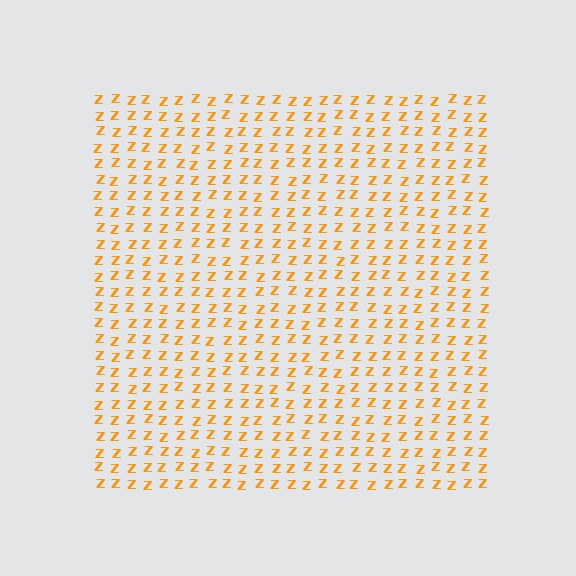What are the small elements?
The small elements are letter Z's.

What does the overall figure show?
The overall figure shows a square.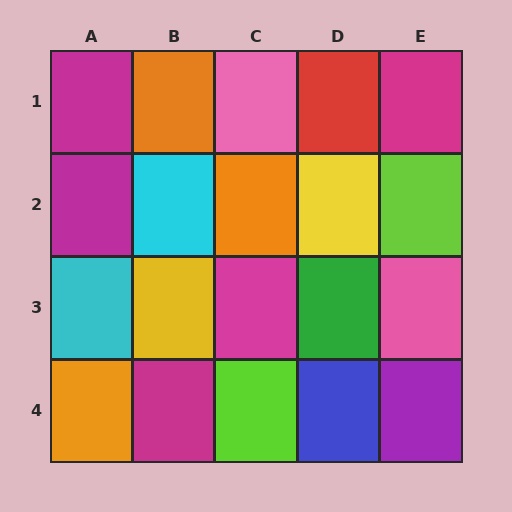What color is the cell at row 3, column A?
Cyan.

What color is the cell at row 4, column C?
Lime.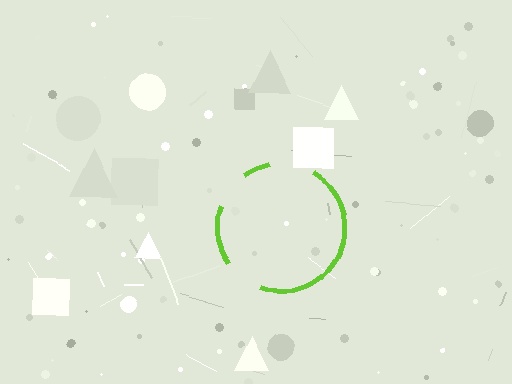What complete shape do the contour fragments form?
The contour fragments form a circle.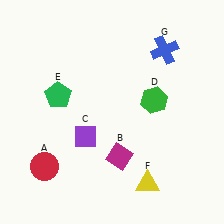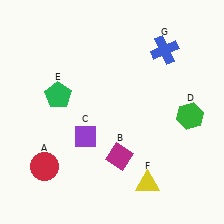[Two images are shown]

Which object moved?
The green hexagon (D) moved right.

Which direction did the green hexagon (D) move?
The green hexagon (D) moved right.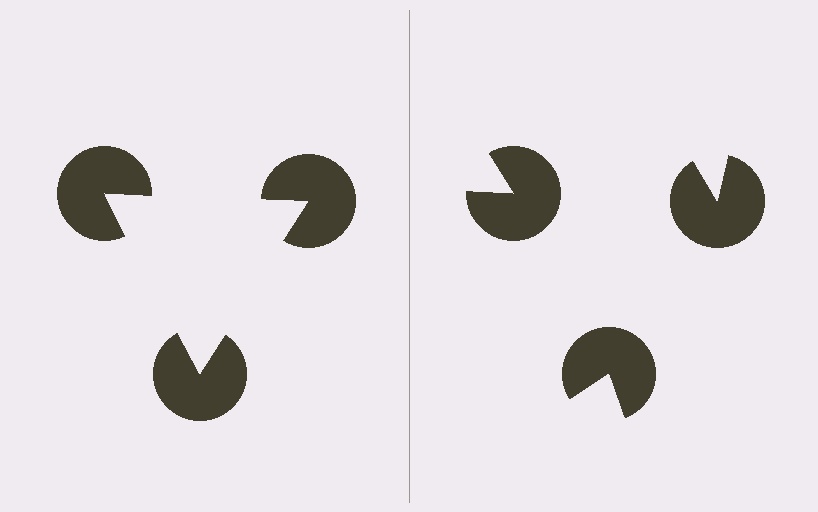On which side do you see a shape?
An illusory triangle appears on the left side. On the right side the wedge cuts are rotated, so no coherent shape forms.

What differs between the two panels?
The pac-man discs are positioned identically on both sides; only the wedge orientations differ. On the left they align to a triangle; on the right they are misaligned.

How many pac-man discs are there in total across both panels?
6 — 3 on each side.